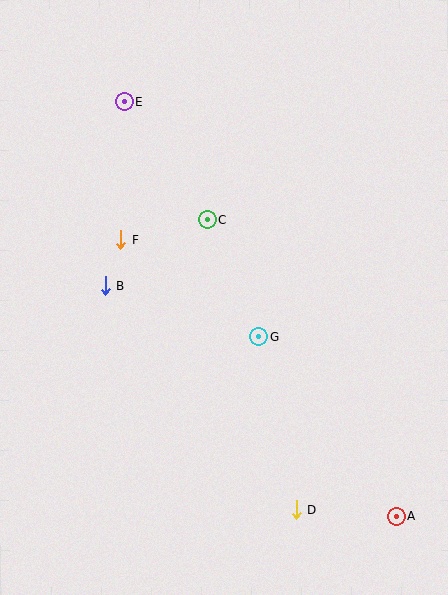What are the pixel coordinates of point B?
Point B is at (105, 286).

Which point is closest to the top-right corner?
Point C is closest to the top-right corner.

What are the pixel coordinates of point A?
Point A is at (397, 516).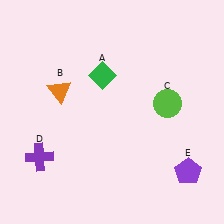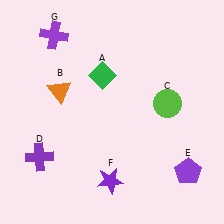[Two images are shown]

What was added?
A purple star (F), a purple cross (G) were added in Image 2.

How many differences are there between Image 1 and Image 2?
There are 2 differences between the two images.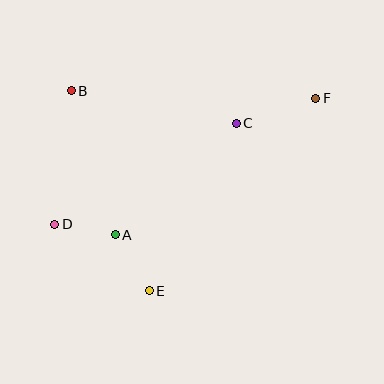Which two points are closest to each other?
Points A and D are closest to each other.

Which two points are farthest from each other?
Points D and F are farthest from each other.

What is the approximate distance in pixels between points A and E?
The distance between A and E is approximately 65 pixels.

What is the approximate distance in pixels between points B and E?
The distance between B and E is approximately 214 pixels.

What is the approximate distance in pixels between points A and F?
The distance between A and F is approximately 242 pixels.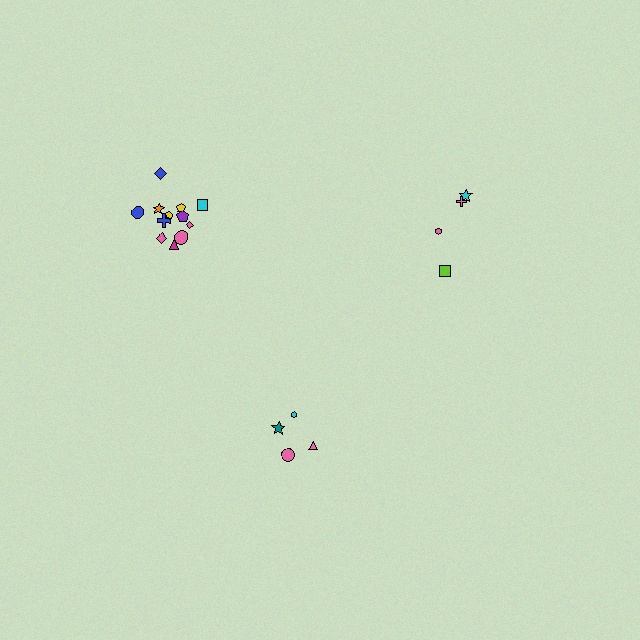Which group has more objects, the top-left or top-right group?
The top-left group.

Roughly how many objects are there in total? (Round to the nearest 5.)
Roughly 20 objects in total.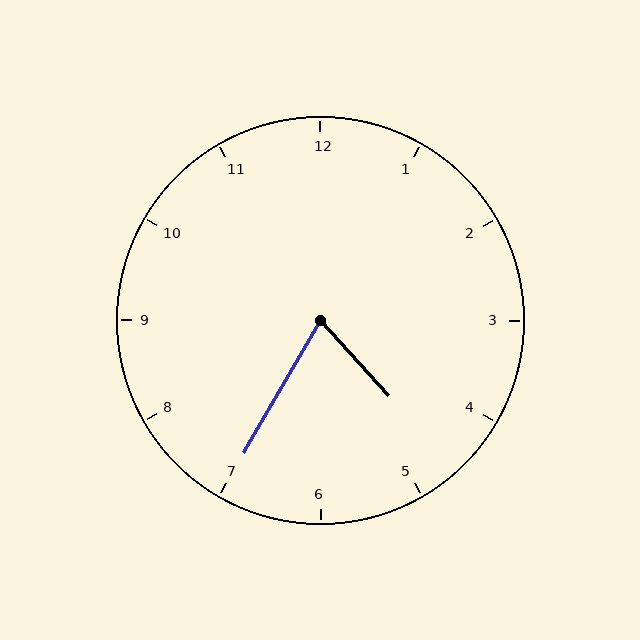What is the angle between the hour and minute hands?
Approximately 72 degrees.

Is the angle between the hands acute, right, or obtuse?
It is acute.